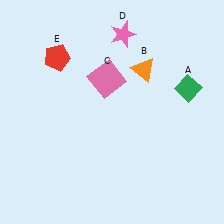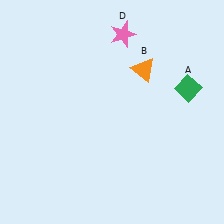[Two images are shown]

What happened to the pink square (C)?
The pink square (C) was removed in Image 2. It was in the top-left area of Image 1.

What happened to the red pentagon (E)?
The red pentagon (E) was removed in Image 2. It was in the top-left area of Image 1.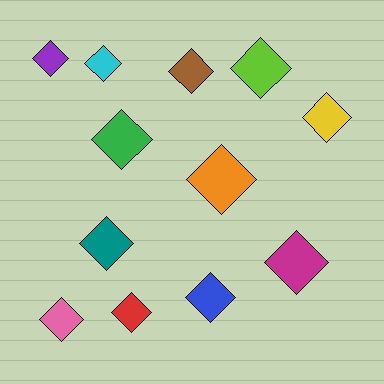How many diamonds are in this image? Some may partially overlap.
There are 12 diamonds.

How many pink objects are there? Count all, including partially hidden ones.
There is 1 pink object.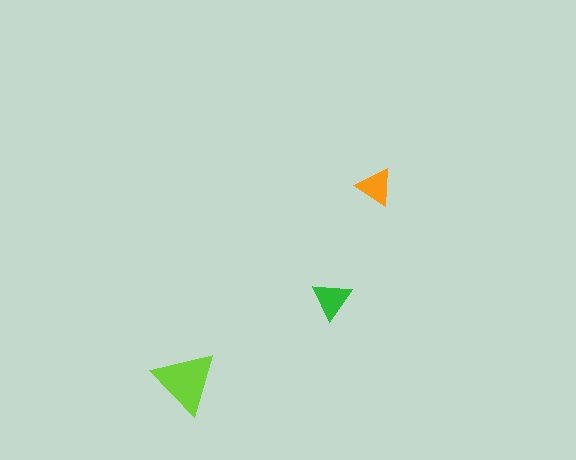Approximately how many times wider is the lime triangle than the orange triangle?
About 1.5 times wider.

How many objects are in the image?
There are 3 objects in the image.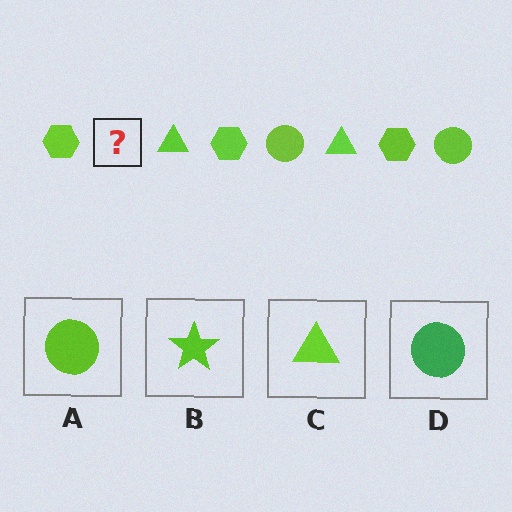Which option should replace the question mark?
Option A.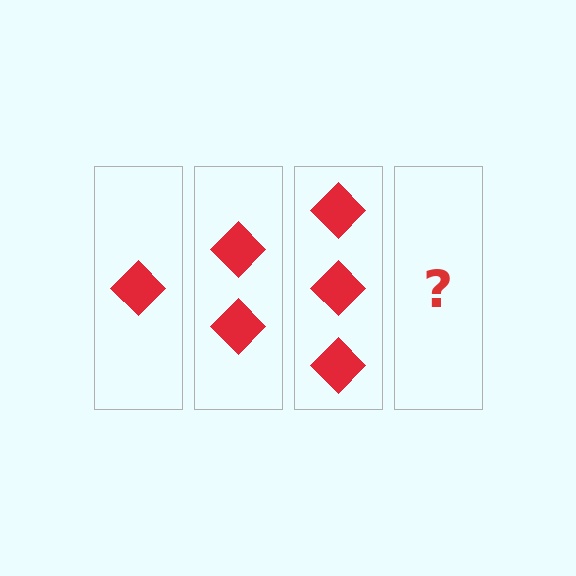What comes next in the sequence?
The next element should be 4 diamonds.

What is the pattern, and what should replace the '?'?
The pattern is that each step adds one more diamond. The '?' should be 4 diamonds.